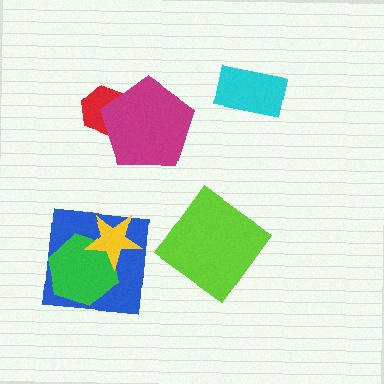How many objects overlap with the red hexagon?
1 object overlaps with the red hexagon.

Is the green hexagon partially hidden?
Yes, it is partially covered by another shape.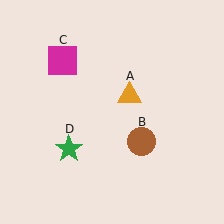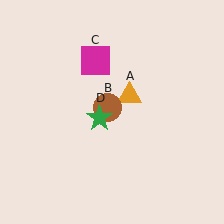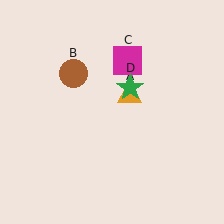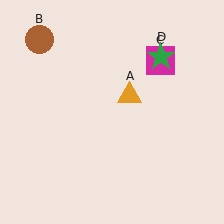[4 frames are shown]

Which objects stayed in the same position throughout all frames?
Orange triangle (object A) remained stationary.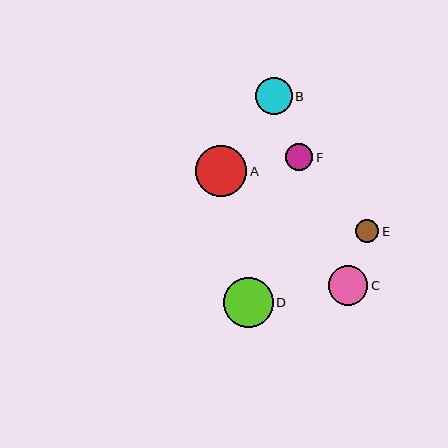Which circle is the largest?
Circle A is the largest with a size of approximately 51 pixels.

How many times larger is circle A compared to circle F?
Circle A is approximately 1.9 times the size of circle F.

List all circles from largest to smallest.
From largest to smallest: A, D, C, B, F, E.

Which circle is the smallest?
Circle E is the smallest with a size of approximately 23 pixels.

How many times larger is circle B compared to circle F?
Circle B is approximately 1.4 times the size of circle F.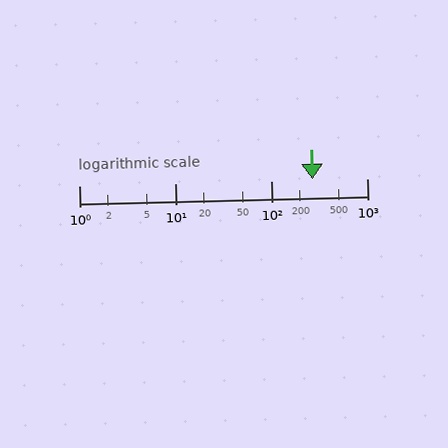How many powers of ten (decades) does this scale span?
The scale spans 3 decades, from 1 to 1000.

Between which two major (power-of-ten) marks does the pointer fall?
The pointer is between 100 and 1000.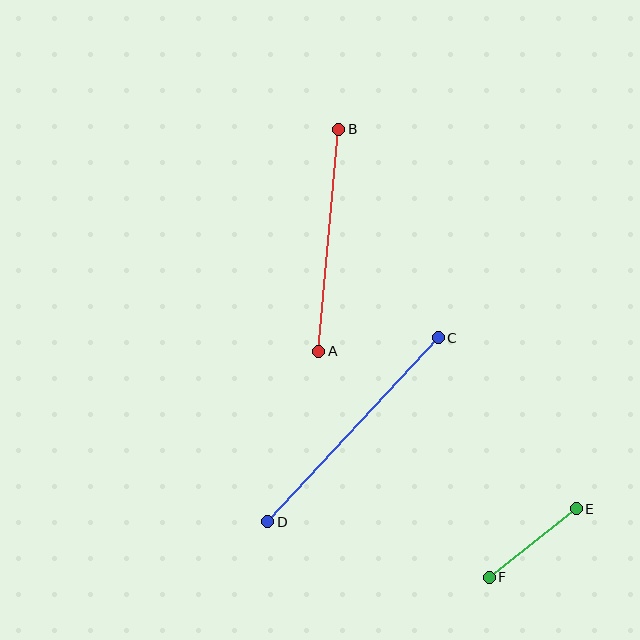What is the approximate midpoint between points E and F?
The midpoint is at approximately (533, 543) pixels.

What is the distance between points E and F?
The distance is approximately 111 pixels.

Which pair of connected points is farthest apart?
Points C and D are farthest apart.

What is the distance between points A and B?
The distance is approximately 223 pixels.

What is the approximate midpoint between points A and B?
The midpoint is at approximately (329, 240) pixels.